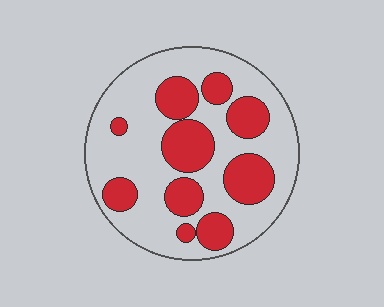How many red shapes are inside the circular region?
10.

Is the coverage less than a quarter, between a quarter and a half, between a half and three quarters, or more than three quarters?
Between a quarter and a half.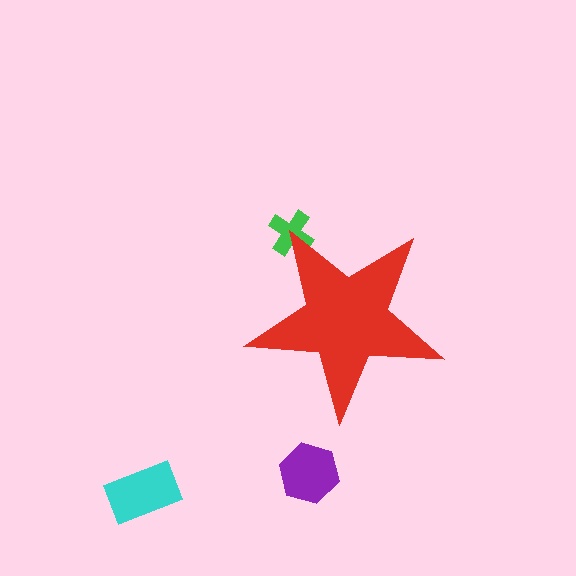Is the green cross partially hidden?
Yes, the green cross is partially hidden behind the red star.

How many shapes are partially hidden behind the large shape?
1 shape is partially hidden.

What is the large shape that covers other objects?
A red star.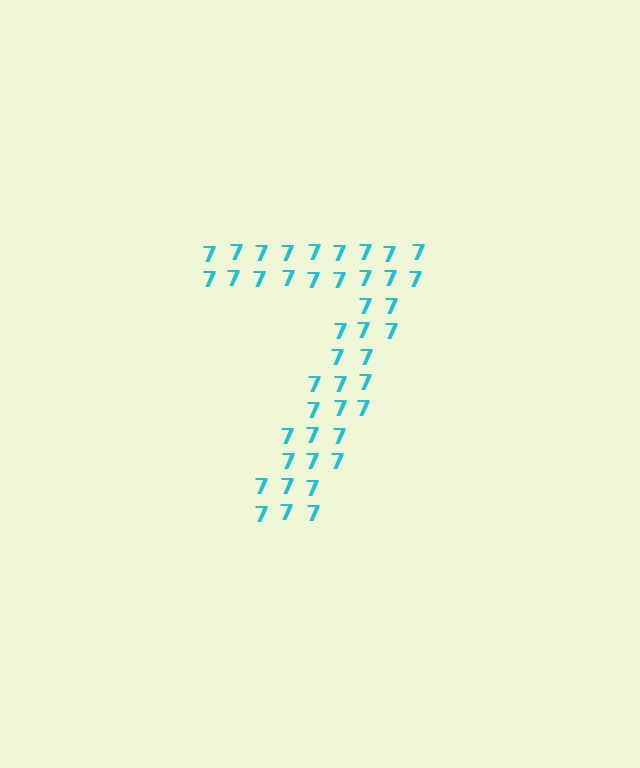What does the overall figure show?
The overall figure shows the digit 7.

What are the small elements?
The small elements are digit 7's.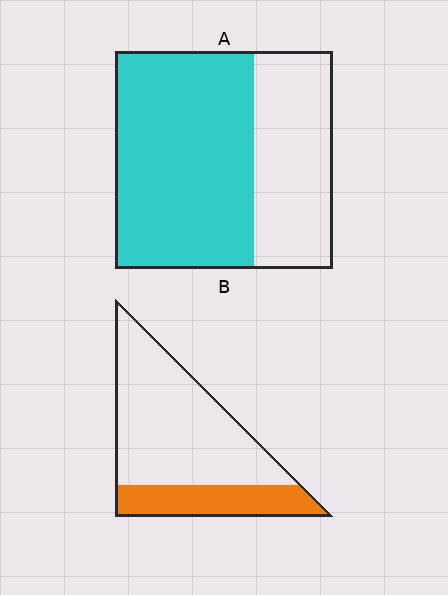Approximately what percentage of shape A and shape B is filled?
A is approximately 65% and B is approximately 25%.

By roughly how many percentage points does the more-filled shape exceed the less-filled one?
By roughly 35 percentage points (A over B).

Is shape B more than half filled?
No.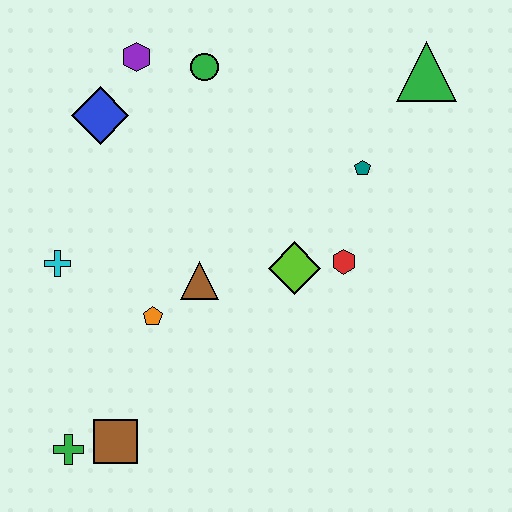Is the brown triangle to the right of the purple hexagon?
Yes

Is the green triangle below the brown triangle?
No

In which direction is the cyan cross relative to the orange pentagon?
The cyan cross is to the left of the orange pentagon.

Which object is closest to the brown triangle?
The orange pentagon is closest to the brown triangle.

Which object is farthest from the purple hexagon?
The green cross is farthest from the purple hexagon.